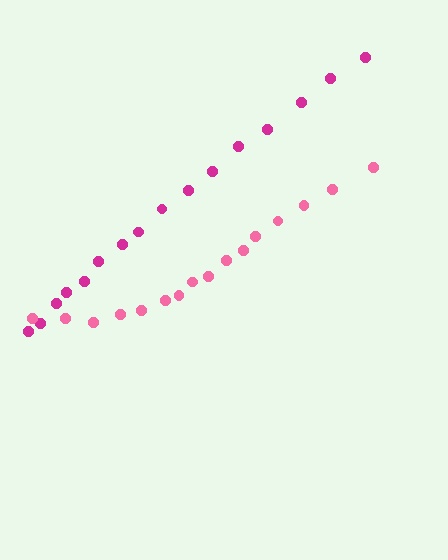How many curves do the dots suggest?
There are 2 distinct paths.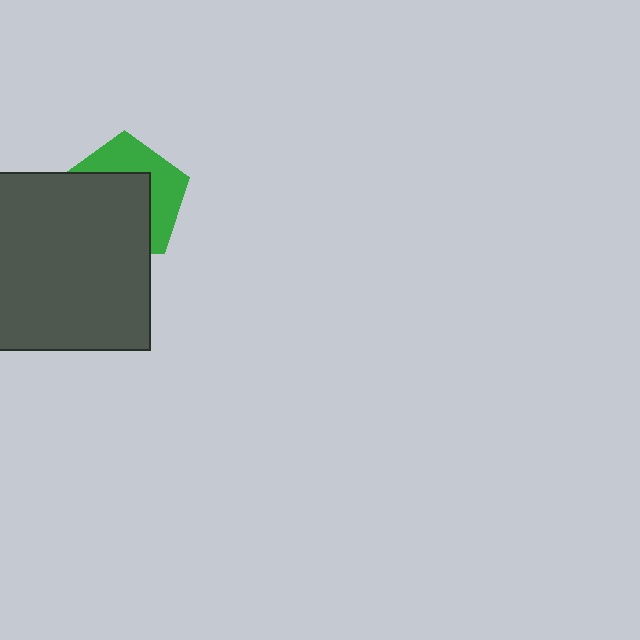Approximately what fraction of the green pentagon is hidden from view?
Roughly 59% of the green pentagon is hidden behind the dark gray square.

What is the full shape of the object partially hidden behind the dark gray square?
The partially hidden object is a green pentagon.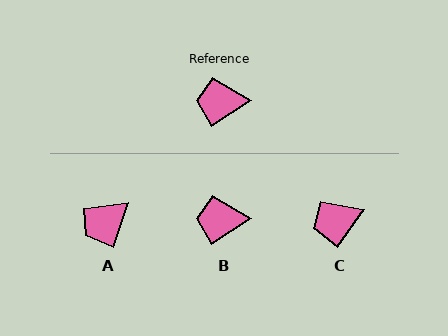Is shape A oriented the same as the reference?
No, it is off by about 37 degrees.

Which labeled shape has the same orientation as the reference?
B.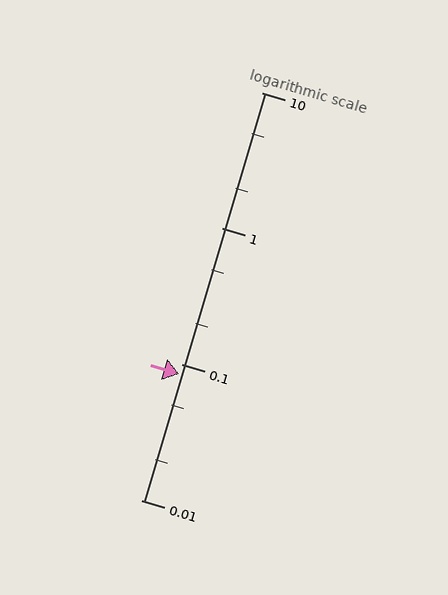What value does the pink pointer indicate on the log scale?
The pointer indicates approximately 0.085.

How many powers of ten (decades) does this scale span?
The scale spans 3 decades, from 0.01 to 10.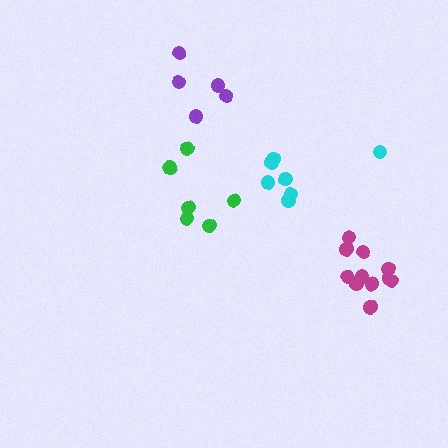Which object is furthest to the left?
The green cluster is leftmost.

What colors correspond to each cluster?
The clusters are colored: green, cyan, purple, magenta.